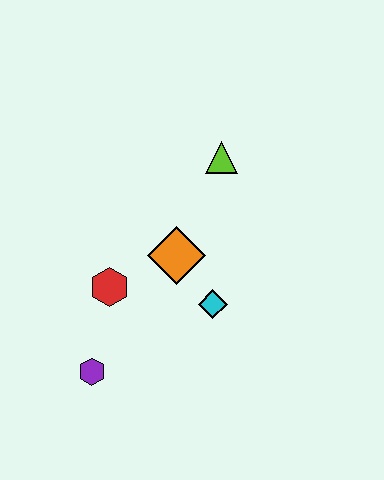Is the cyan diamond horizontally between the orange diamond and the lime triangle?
Yes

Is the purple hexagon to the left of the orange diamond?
Yes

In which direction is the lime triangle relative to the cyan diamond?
The lime triangle is above the cyan diamond.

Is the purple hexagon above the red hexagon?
No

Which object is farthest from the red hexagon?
The lime triangle is farthest from the red hexagon.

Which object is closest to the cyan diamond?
The orange diamond is closest to the cyan diamond.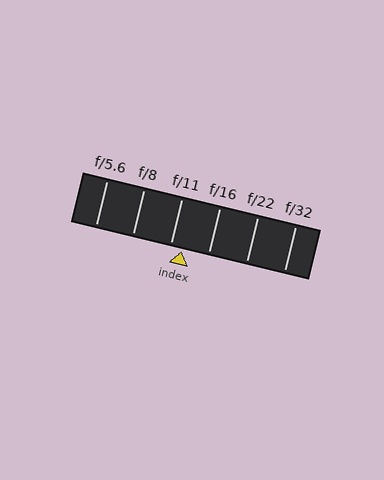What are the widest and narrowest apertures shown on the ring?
The widest aperture shown is f/5.6 and the narrowest is f/32.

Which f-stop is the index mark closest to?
The index mark is closest to f/11.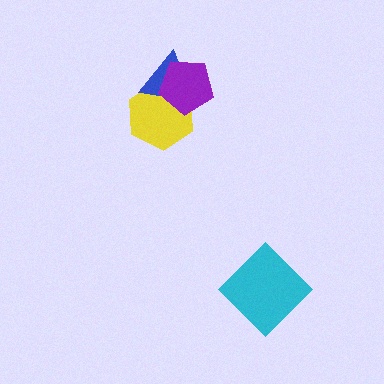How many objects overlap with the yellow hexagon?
2 objects overlap with the yellow hexagon.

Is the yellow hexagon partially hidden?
Yes, it is partially covered by another shape.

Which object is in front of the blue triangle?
The purple pentagon is in front of the blue triangle.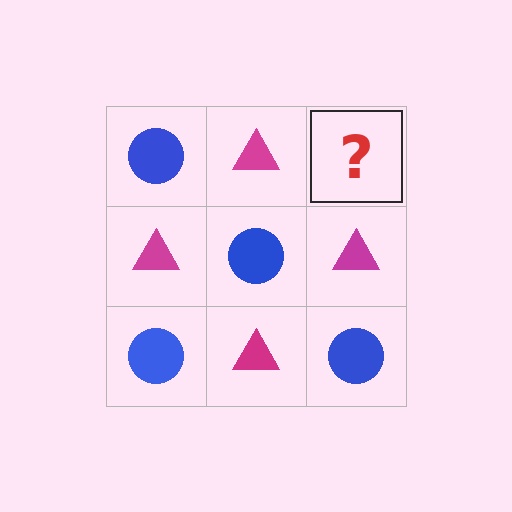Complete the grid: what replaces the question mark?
The question mark should be replaced with a blue circle.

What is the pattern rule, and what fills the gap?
The rule is that it alternates blue circle and magenta triangle in a checkerboard pattern. The gap should be filled with a blue circle.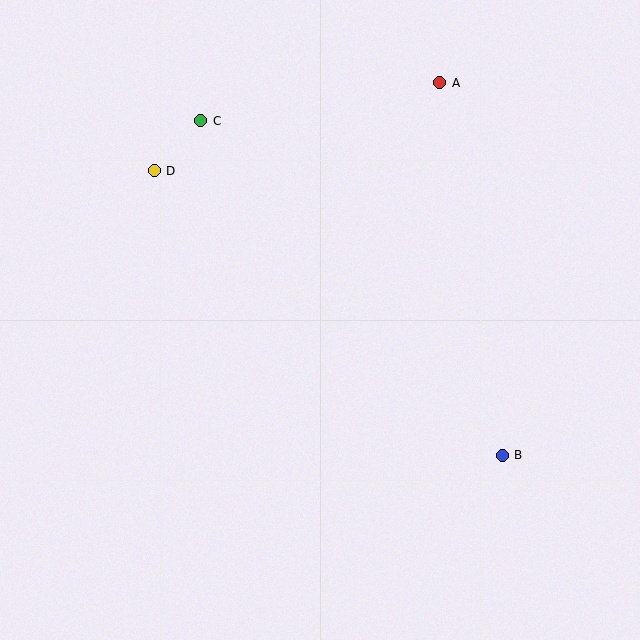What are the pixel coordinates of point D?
Point D is at (154, 171).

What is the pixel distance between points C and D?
The distance between C and D is 69 pixels.